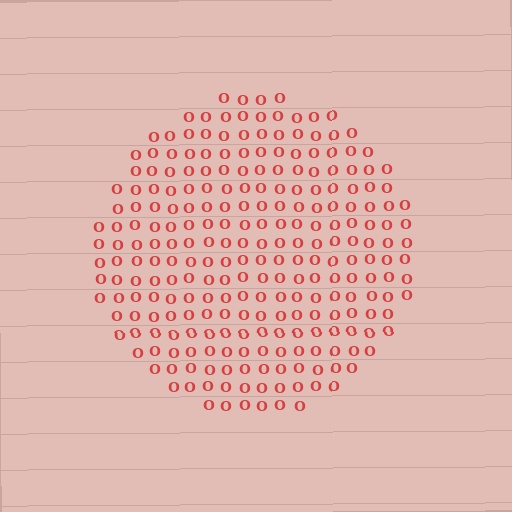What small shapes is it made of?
It is made of small letter O's.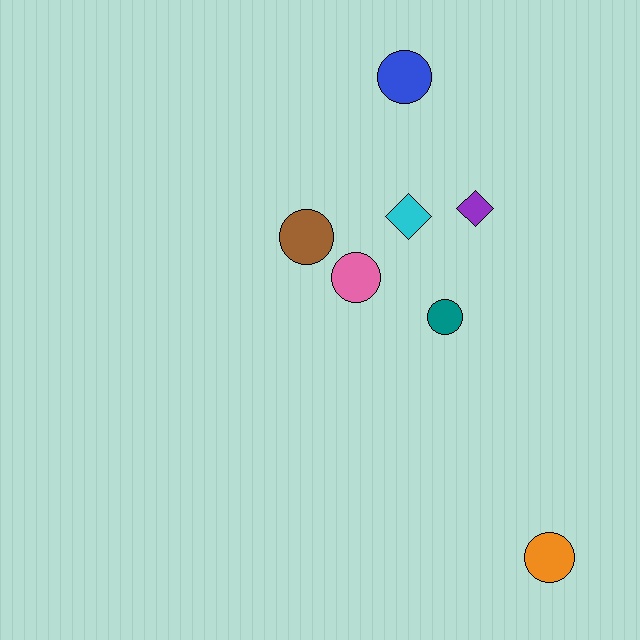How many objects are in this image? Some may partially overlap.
There are 7 objects.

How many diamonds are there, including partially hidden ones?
There are 2 diamonds.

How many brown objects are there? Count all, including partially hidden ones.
There is 1 brown object.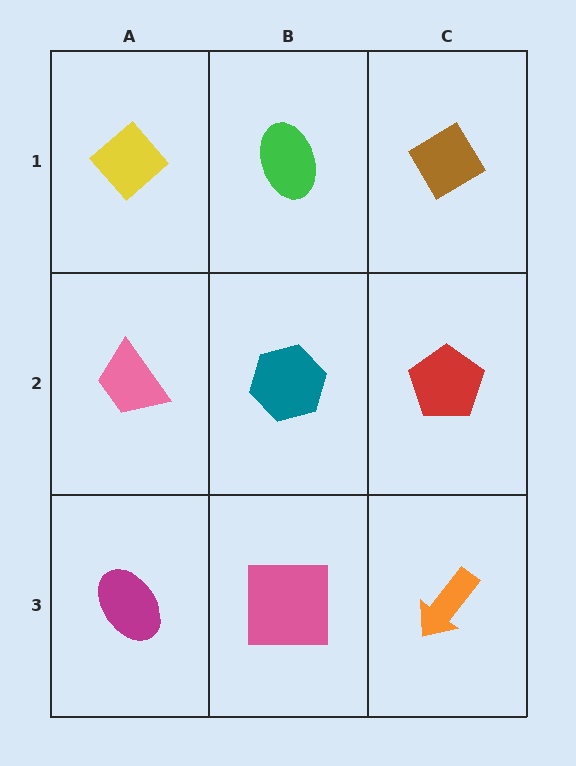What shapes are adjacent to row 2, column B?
A green ellipse (row 1, column B), a pink square (row 3, column B), a pink trapezoid (row 2, column A), a red pentagon (row 2, column C).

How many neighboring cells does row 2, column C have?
3.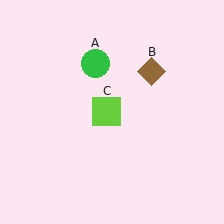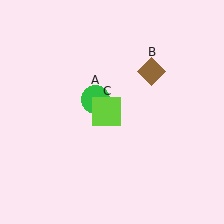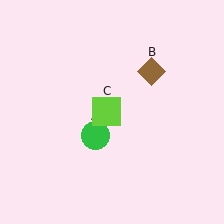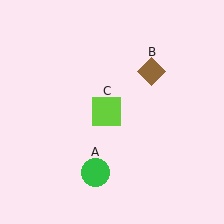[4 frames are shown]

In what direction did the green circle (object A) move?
The green circle (object A) moved down.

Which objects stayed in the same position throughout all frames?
Brown diamond (object B) and lime square (object C) remained stationary.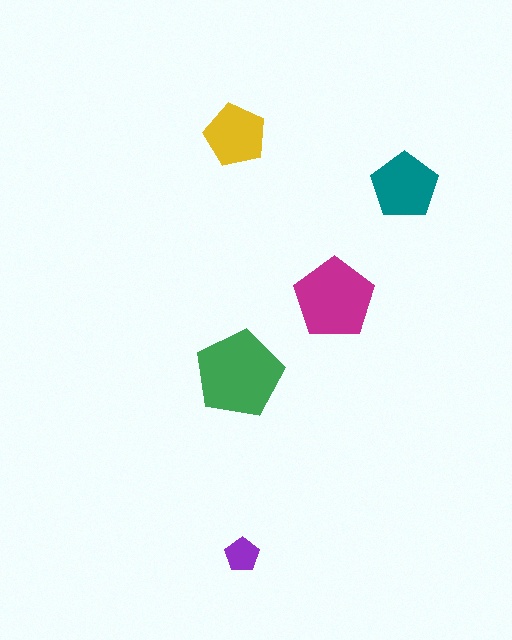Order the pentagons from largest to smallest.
the green one, the magenta one, the teal one, the yellow one, the purple one.